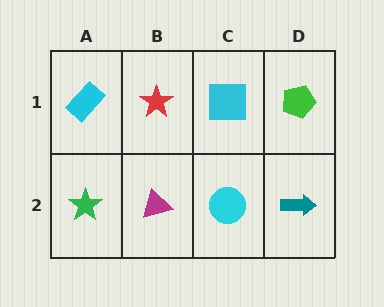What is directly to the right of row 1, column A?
A red star.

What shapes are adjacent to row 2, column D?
A green pentagon (row 1, column D), a cyan circle (row 2, column C).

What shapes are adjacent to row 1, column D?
A teal arrow (row 2, column D), a cyan square (row 1, column C).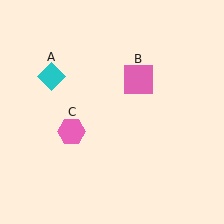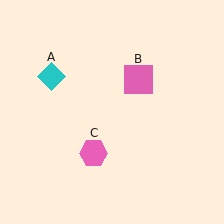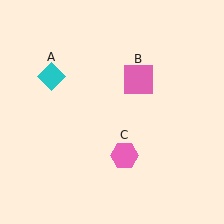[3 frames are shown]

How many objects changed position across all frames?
1 object changed position: pink hexagon (object C).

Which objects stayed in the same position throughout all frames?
Cyan diamond (object A) and pink square (object B) remained stationary.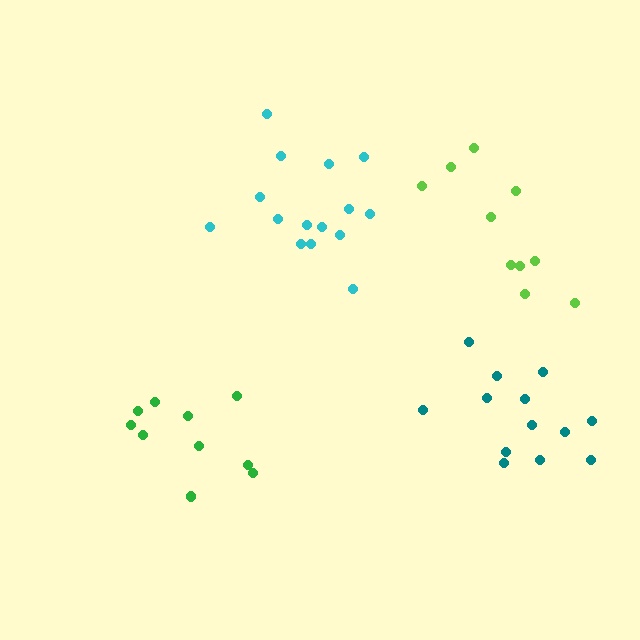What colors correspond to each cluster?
The clusters are colored: green, teal, lime, cyan.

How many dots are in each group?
Group 1: 10 dots, Group 2: 13 dots, Group 3: 10 dots, Group 4: 15 dots (48 total).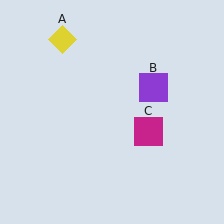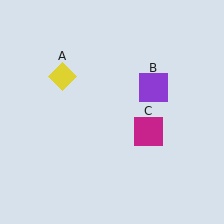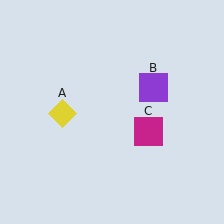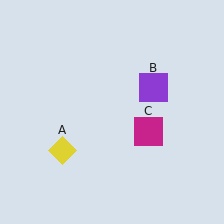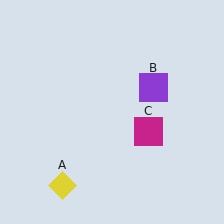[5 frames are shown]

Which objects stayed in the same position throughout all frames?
Purple square (object B) and magenta square (object C) remained stationary.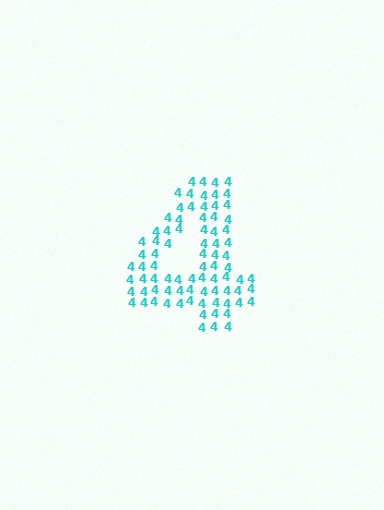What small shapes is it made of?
It is made of small digit 4's.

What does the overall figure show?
The overall figure shows the digit 4.